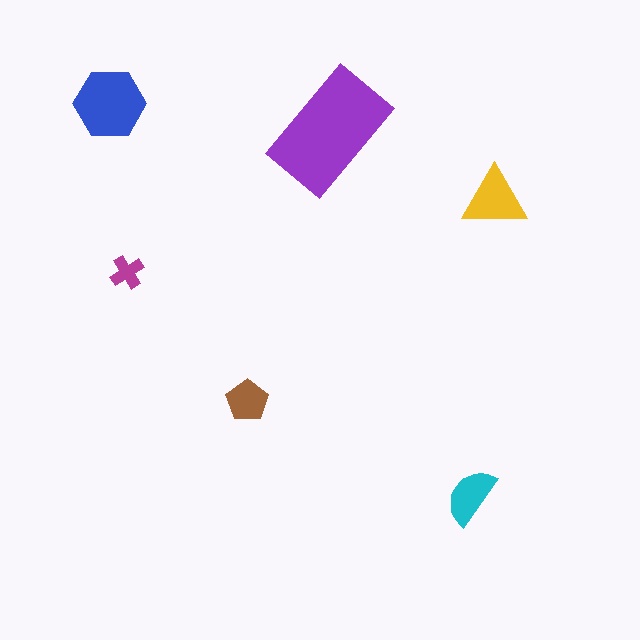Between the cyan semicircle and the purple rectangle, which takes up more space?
The purple rectangle.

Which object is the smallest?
The magenta cross.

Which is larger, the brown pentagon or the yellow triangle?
The yellow triangle.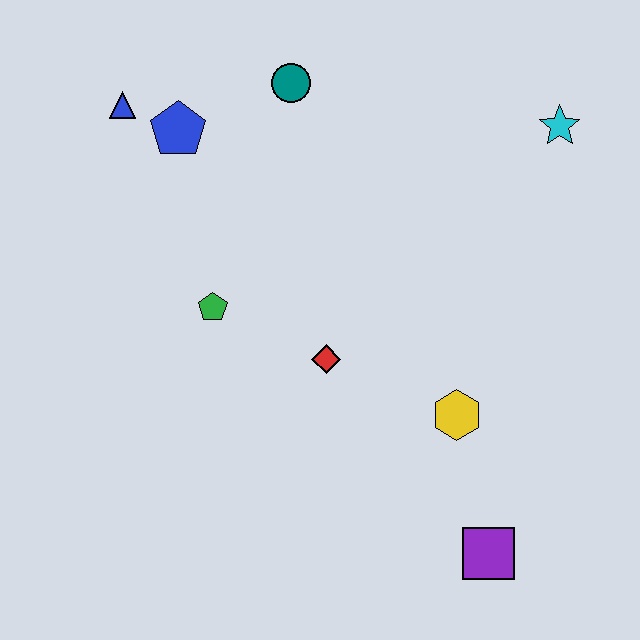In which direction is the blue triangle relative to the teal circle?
The blue triangle is to the left of the teal circle.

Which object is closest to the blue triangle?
The blue pentagon is closest to the blue triangle.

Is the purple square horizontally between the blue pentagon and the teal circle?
No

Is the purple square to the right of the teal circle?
Yes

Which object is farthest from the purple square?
The blue triangle is farthest from the purple square.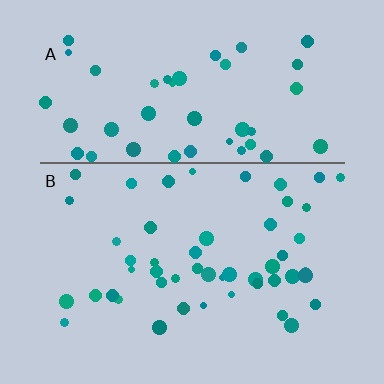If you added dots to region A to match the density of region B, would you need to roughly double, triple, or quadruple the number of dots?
Approximately double.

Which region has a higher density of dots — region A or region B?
B (the bottom).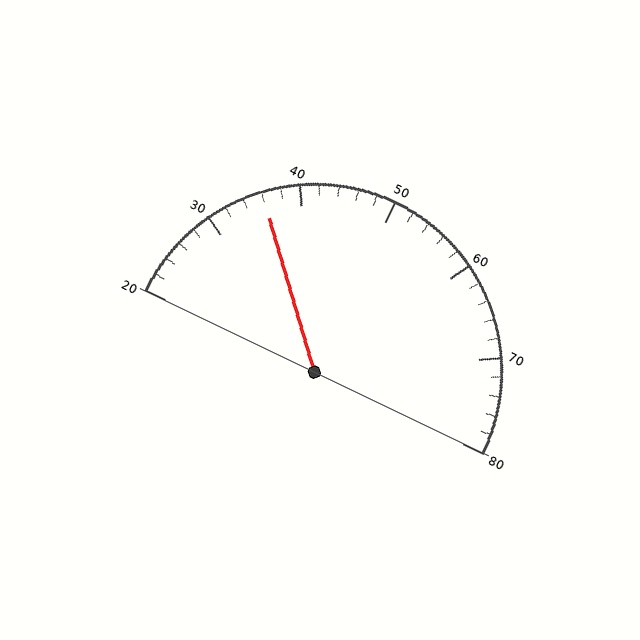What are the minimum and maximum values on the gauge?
The gauge ranges from 20 to 80.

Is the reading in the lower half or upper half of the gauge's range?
The reading is in the lower half of the range (20 to 80).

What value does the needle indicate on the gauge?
The needle indicates approximately 36.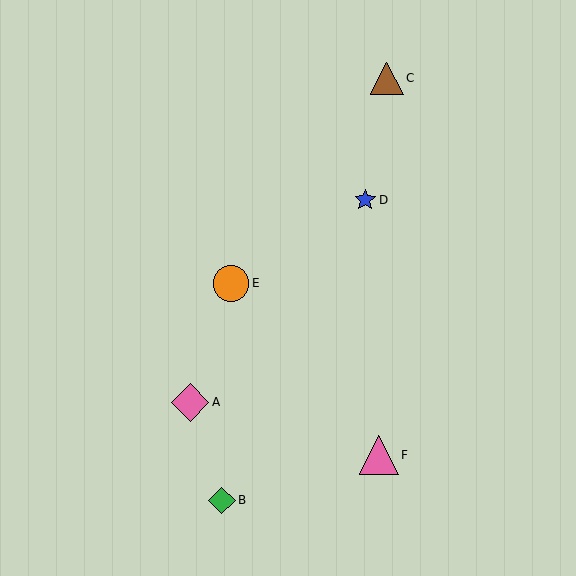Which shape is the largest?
The pink triangle (labeled F) is the largest.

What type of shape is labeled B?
Shape B is a green diamond.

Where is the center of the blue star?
The center of the blue star is at (365, 200).